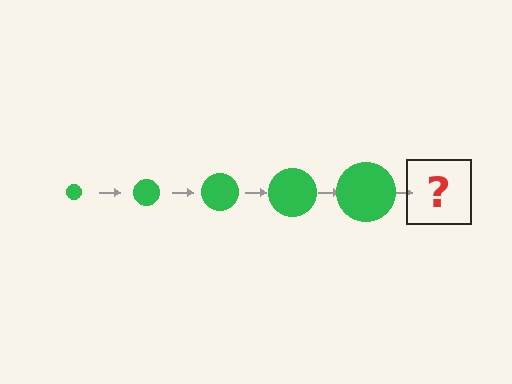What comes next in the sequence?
The next element should be a green circle, larger than the previous one.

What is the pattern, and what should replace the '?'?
The pattern is that the circle gets progressively larger each step. The '?' should be a green circle, larger than the previous one.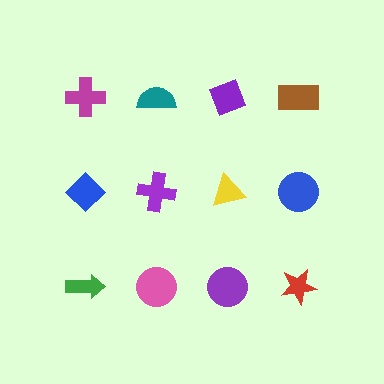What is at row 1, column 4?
A brown rectangle.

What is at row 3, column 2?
A pink circle.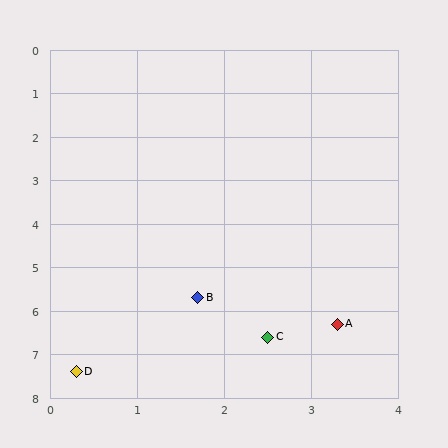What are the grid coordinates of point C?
Point C is at approximately (2.5, 6.6).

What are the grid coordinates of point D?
Point D is at approximately (0.3, 7.4).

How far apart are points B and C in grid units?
Points B and C are about 1.2 grid units apart.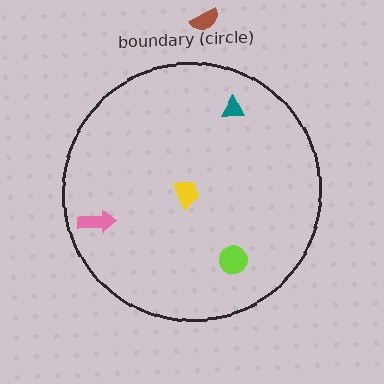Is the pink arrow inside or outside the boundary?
Inside.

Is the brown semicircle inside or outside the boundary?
Outside.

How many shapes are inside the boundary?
4 inside, 1 outside.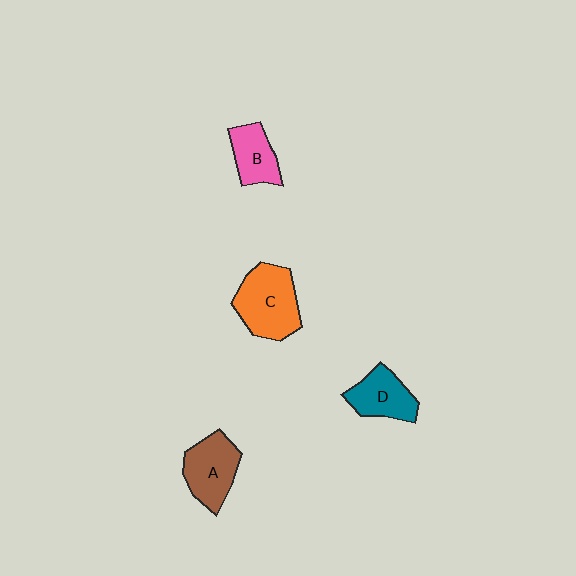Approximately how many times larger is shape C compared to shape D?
Approximately 1.5 times.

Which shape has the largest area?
Shape C (orange).